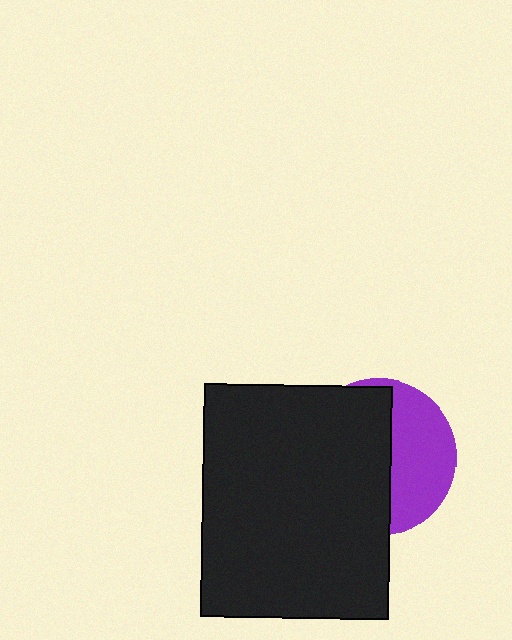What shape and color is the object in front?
The object in front is a black rectangle.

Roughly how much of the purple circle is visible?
A small part of it is visible (roughly 41%).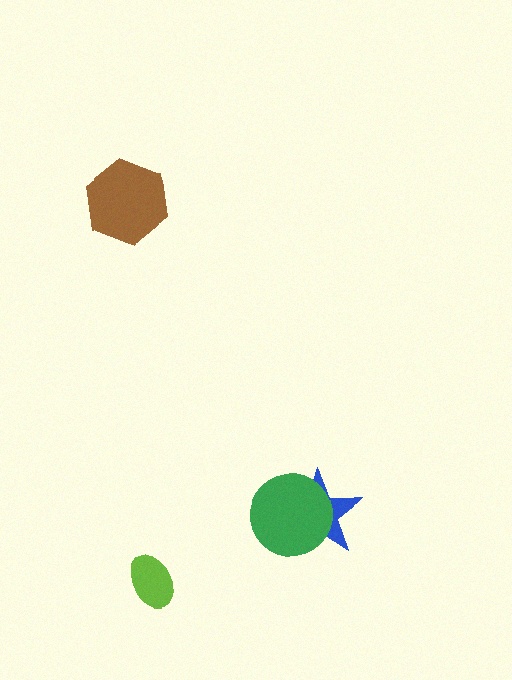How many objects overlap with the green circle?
1 object overlaps with the green circle.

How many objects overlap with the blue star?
1 object overlaps with the blue star.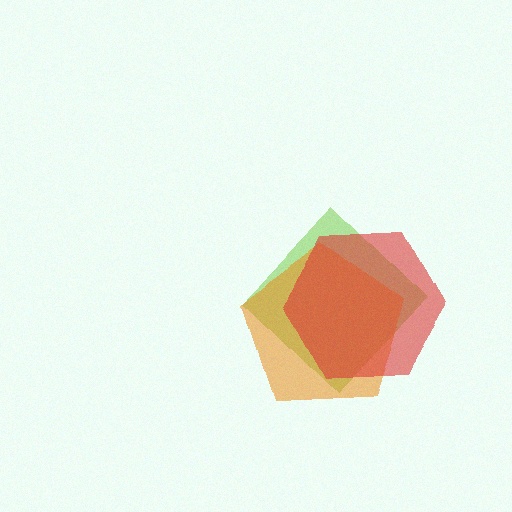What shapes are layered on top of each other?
The layered shapes are: a lime diamond, an orange pentagon, a red hexagon.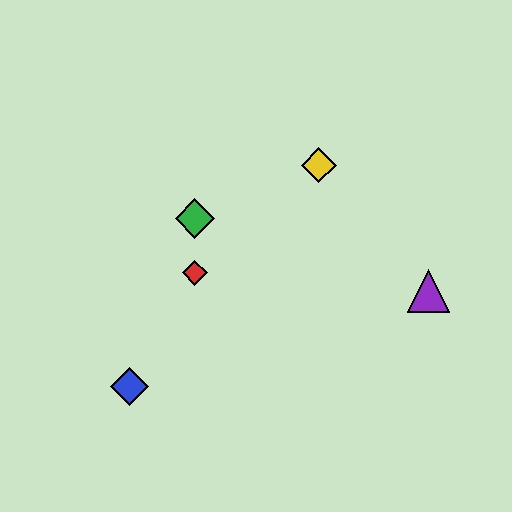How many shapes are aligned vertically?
2 shapes (the red diamond, the green diamond) are aligned vertically.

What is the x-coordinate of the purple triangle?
The purple triangle is at x≈429.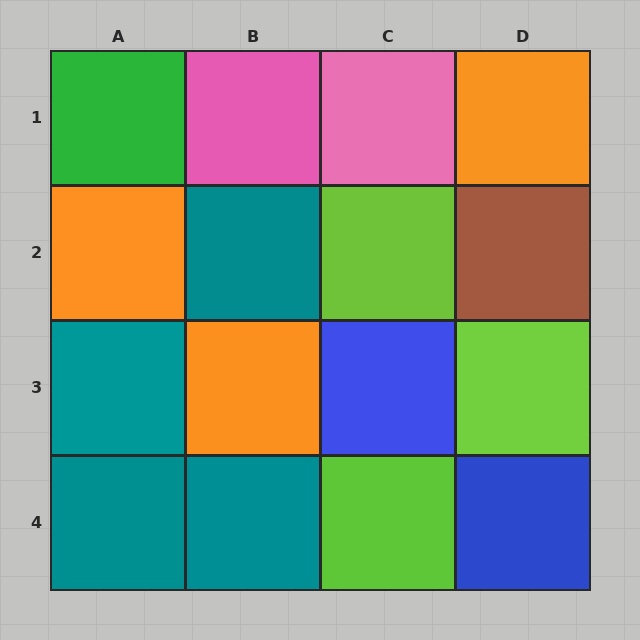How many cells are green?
1 cell is green.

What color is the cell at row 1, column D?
Orange.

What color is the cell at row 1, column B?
Pink.